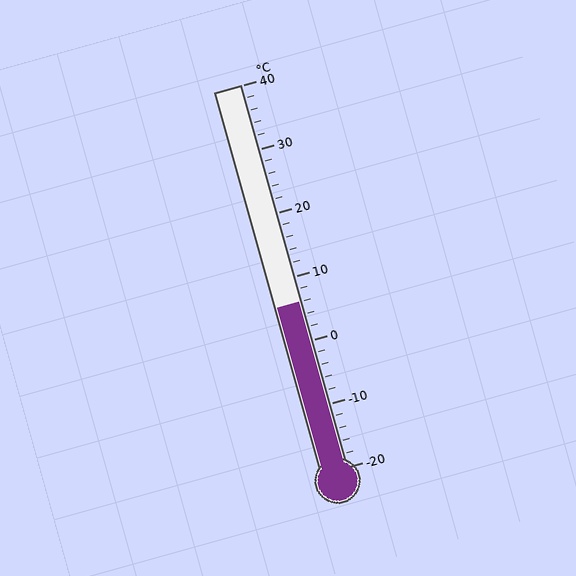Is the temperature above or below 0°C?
The temperature is above 0°C.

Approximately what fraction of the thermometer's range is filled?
The thermometer is filled to approximately 45% of its range.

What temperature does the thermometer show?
The thermometer shows approximately 6°C.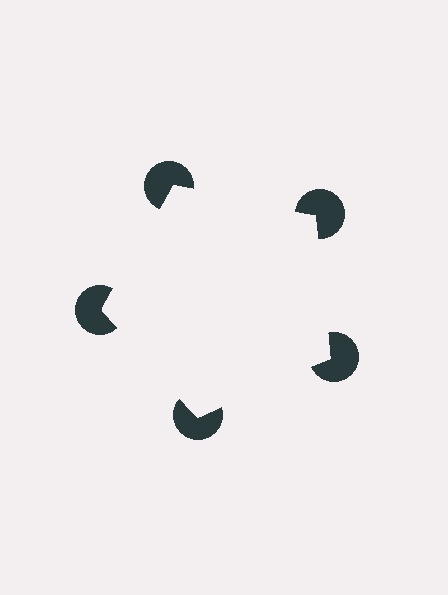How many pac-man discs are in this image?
There are 5 — one at each vertex of the illusory pentagon.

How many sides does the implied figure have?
5 sides.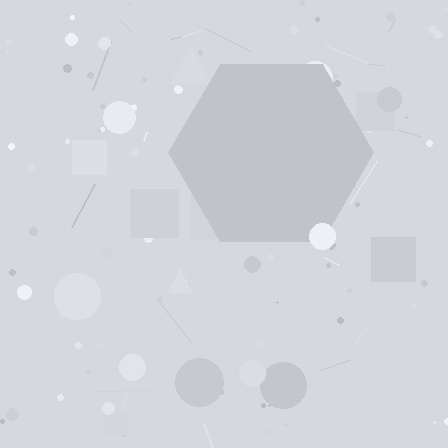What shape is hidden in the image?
A hexagon is hidden in the image.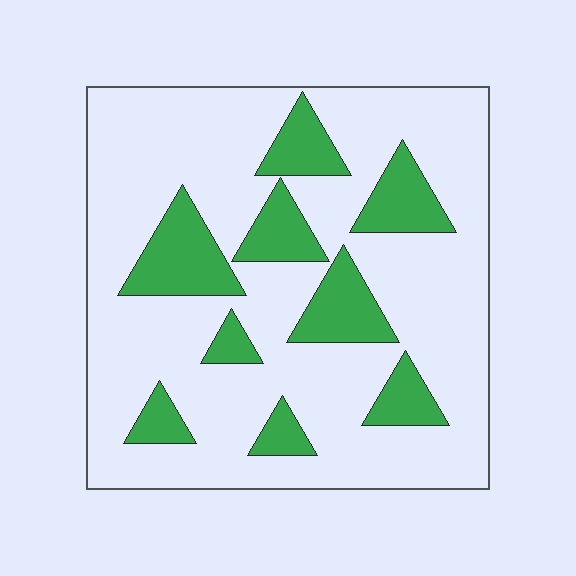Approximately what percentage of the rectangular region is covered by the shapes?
Approximately 20%.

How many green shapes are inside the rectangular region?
9.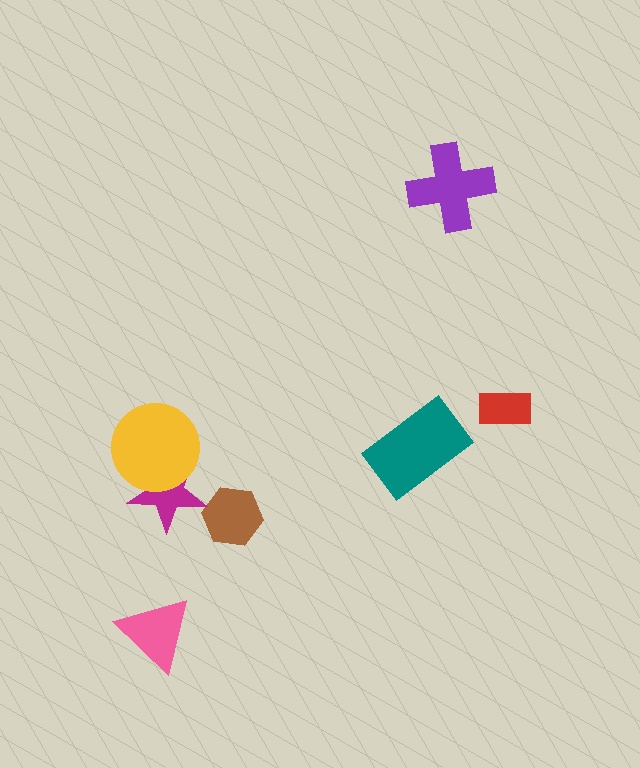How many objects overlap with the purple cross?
0 objects overlap with the purple cross.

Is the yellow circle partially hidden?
No, no other shape covers it.